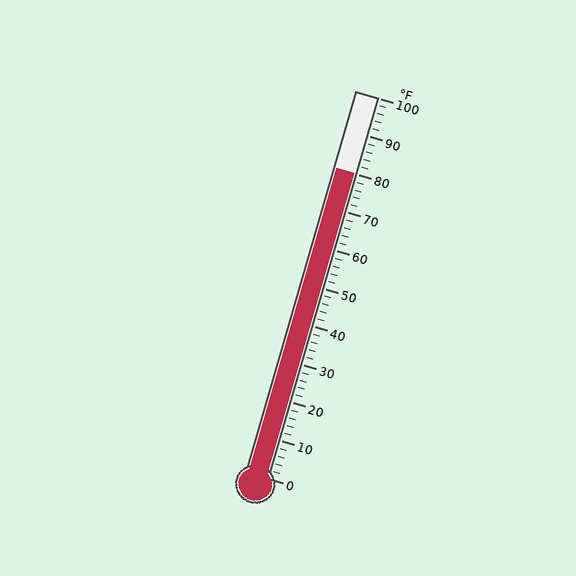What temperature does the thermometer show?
The thermometer shows approximately 80°F.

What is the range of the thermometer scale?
The thermometer scale ranges from 0°F to 100°F.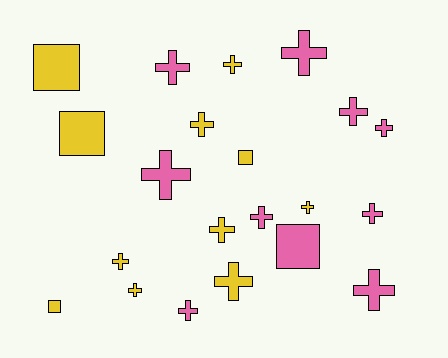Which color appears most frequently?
Yellow, with 11 objects.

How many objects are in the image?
There are 21 objects.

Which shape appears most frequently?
Cross, with 16 objects.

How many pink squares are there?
There is 1 pink square.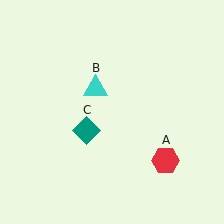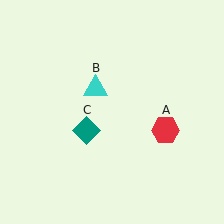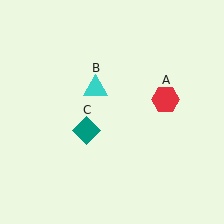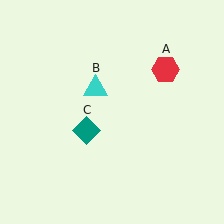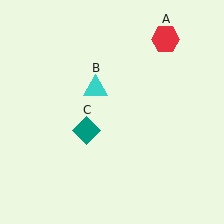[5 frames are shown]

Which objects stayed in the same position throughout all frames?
Cyan triangle (object B) and teal diamond (object C) remained stationary.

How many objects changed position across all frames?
1 object changed position: red hexagon (object A).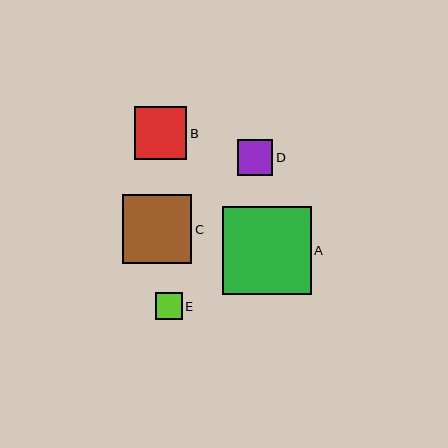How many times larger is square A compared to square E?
Square A is approximately 3.3 times the size of square E.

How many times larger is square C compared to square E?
Square C is approximately 2.6 times the size of square E.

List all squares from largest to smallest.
From largest to smallest: A, C, B, D, E.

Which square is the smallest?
Square E is the smallest with a size of approximately 27 pixels.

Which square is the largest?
Square A is the largest with a size of approximately 89 pixels.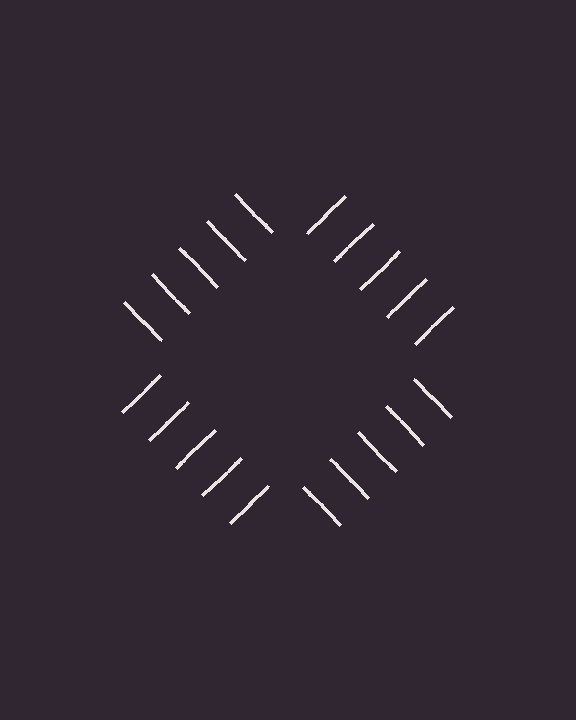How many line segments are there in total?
20 — 5 along each of the 4 edges.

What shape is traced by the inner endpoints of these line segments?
An illusory square — the line segments terminate on its edges but no continuous stroke is drawn.